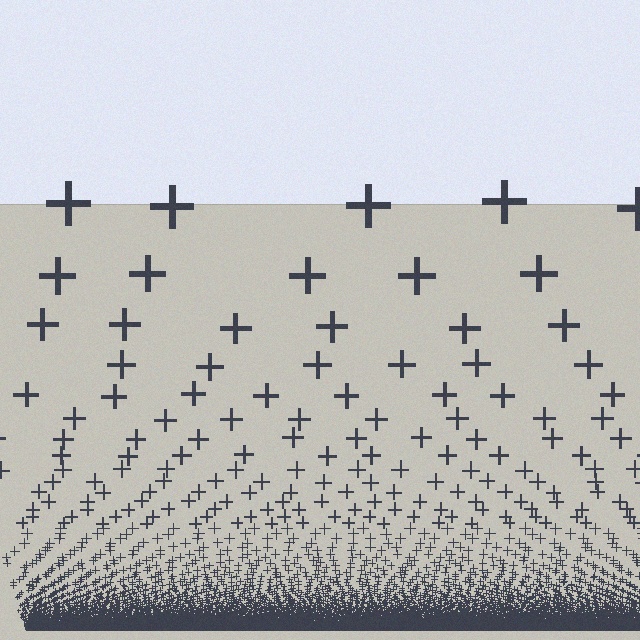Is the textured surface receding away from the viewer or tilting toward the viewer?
The surface appears to tilt toward the viewer. Texture elements get larger and sparser toward the top.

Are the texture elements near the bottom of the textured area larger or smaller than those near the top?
Smaller. The gradient is inverted — elements near the bottom are smaller and denser.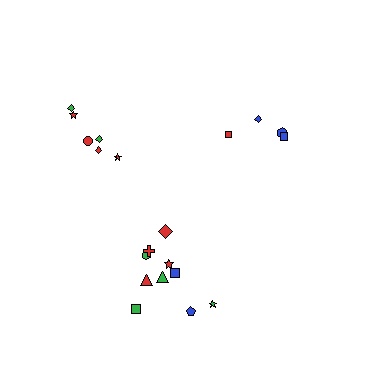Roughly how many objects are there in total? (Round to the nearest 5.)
Roughly 20 objects in total.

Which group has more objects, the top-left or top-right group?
The top-left group.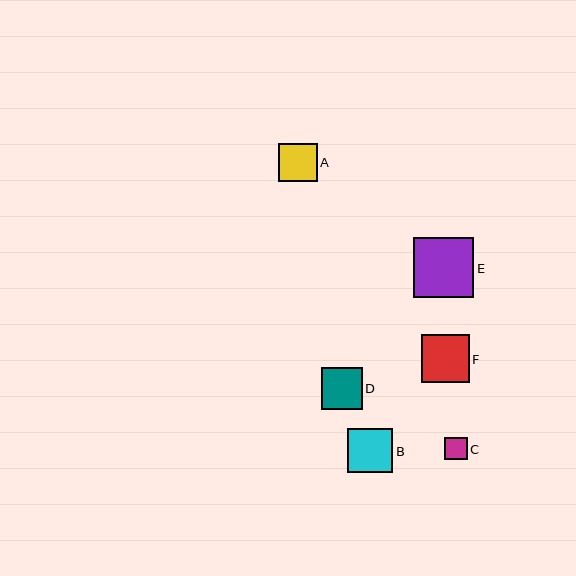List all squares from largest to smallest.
From largest to smallest: E, F, B, D, A, C.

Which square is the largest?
Square E is the largest with a size of approximately 60 pixels.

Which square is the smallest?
Square C is the smallest with a size of approximately 22 pixels.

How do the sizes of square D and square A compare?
Square D and square A are approximately the same size.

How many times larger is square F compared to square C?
Square F is approximately 2.1 times the size of square C.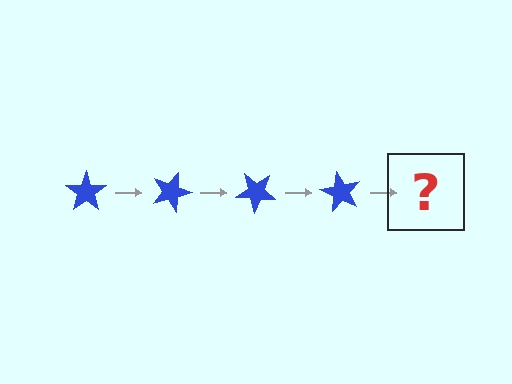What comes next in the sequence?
The next element should be a blue star rotated 80 degrees.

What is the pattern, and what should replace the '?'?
The pattern is that the star rotates 20 degrees each step. The '?' should be a blue star rotated 80 degrees.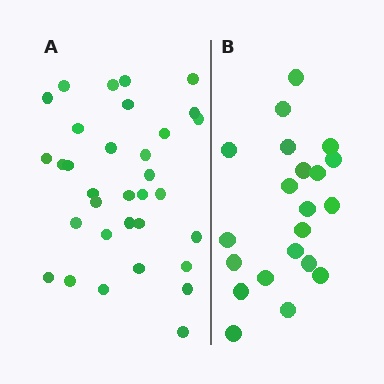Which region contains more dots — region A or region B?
Region A (the left region) has more dots.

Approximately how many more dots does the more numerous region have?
Region A has roughly 12 or so more dots than region B.